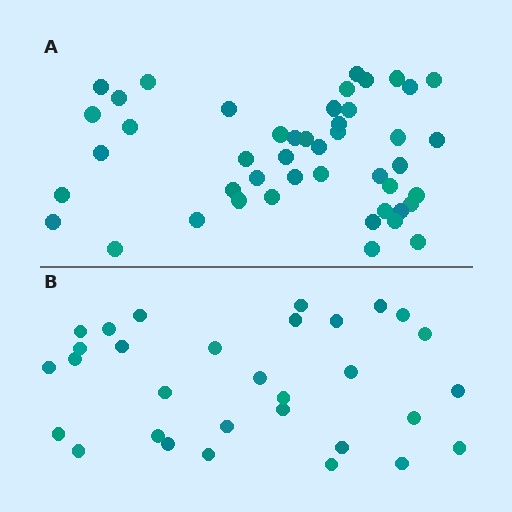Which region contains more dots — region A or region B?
Region A (the top region) has more dots.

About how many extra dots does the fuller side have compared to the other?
Region A has approximately 15 more dots than region B.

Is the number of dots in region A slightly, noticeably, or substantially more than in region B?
Region A has substantially more. The ratio is roughly 1.5 to 1.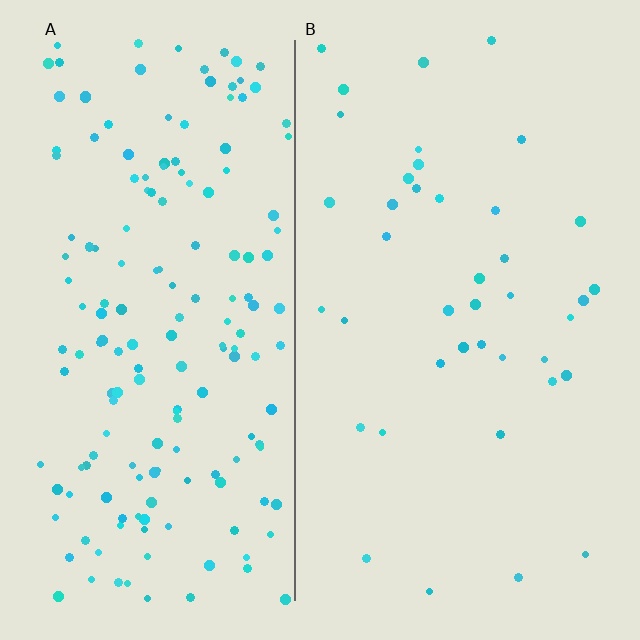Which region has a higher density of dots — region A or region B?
A (the left).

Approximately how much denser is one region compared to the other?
Approximately 4.3× — region A over region B.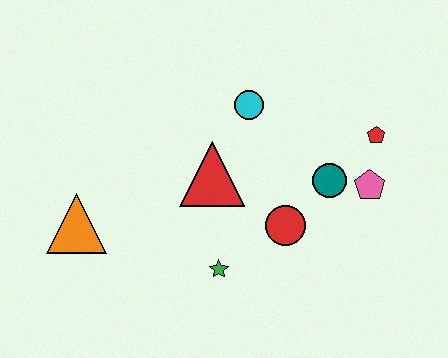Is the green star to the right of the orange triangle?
Yes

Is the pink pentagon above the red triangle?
No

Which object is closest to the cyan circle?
The red triangle is closest to the cyan circle.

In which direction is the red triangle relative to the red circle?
The red triangle is to the left of the red circle.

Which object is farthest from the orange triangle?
The red pentagon is farthest from the orange triangle.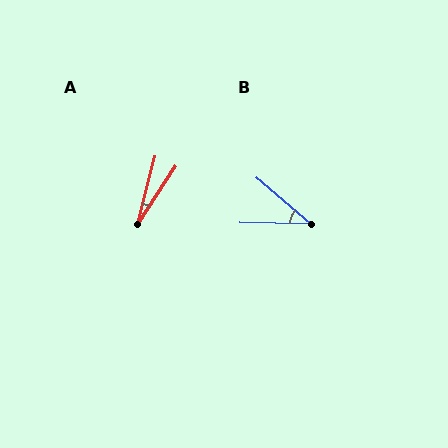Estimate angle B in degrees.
Approximately 39 degrees.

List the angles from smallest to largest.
A (19°), B (39°).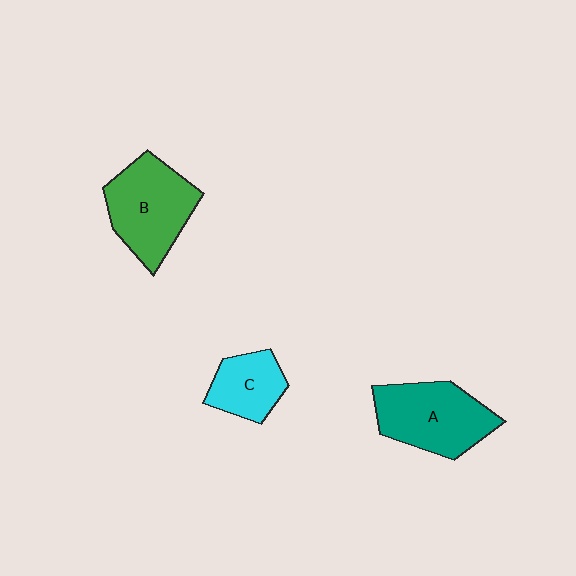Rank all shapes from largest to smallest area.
From largest to smallest: A (teal), B (green), C (cyan).